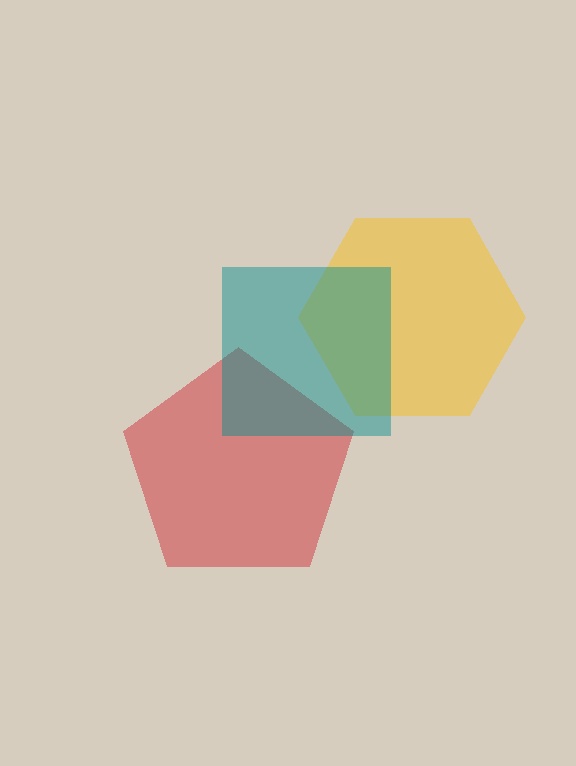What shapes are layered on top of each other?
The layered shapes are: a yellow hexagon, a red pentagon, a teal square.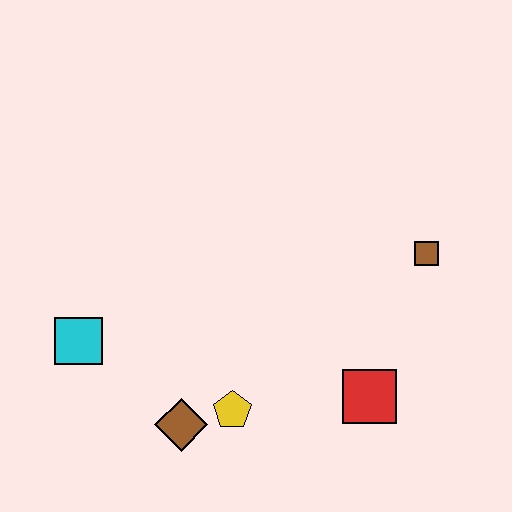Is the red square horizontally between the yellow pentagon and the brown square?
Yes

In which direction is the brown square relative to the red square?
The brown square is above the red square.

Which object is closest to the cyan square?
The brown diamond is closest to the cyan square.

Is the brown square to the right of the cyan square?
Yes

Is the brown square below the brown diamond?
No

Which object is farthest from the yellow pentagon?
The brown square is farthest from the yellow pentagon.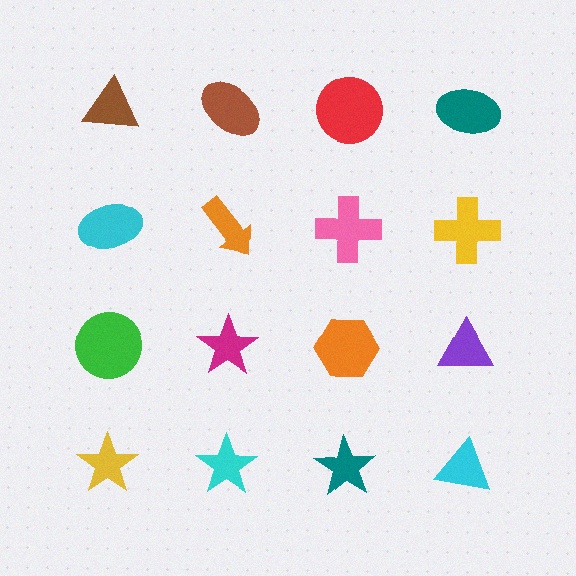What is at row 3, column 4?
A purple triangle.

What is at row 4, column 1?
A yellow star.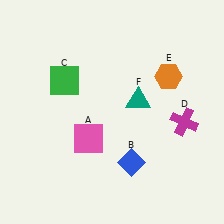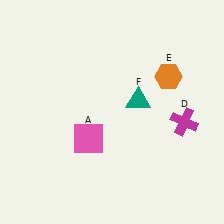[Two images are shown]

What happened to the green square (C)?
The green square (C) was removed in Image 2. It was in the top-left area of Image 1.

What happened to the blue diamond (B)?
The blue diamond (B) was removed in Image 2. It was in the bottom-right area of Image 1.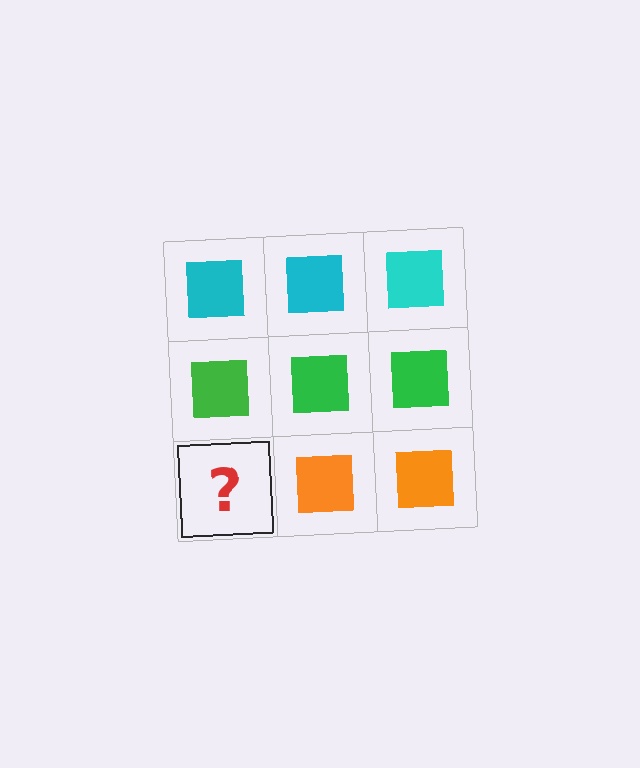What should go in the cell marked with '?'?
The missing cell should contain an orange square.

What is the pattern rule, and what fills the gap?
The rule is that each row has a consistent color. The gap should be filled with an orange square.